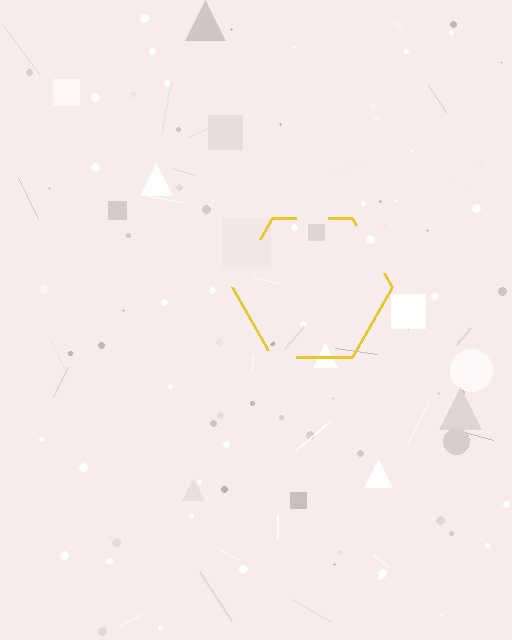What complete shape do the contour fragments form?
The contour fragments form a hexagon.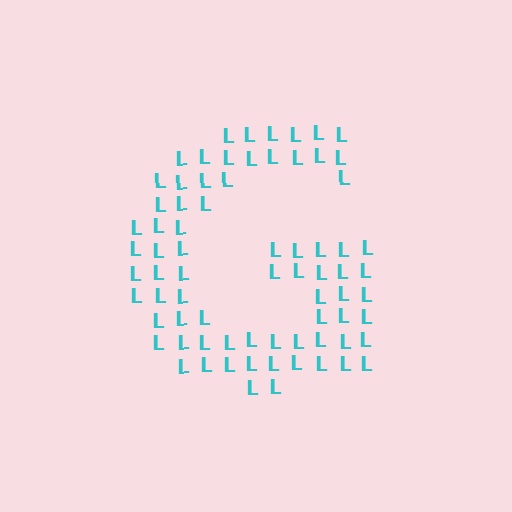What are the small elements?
The small elements are letter L's.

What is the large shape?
The large shape is the letter G.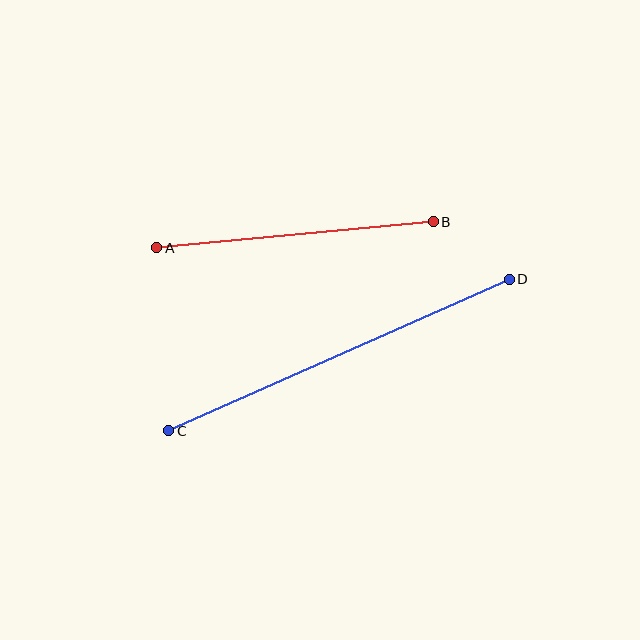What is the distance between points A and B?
The distance is approximately 278 pixels.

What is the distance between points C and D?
The distance is approximately 373 pixels.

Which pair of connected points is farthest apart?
Points C and D are farthest apart.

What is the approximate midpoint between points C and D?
The midpoint is at approximately (339, 355) pixels.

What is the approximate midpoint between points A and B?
The midpoint is at approximately (295, 235) pixels.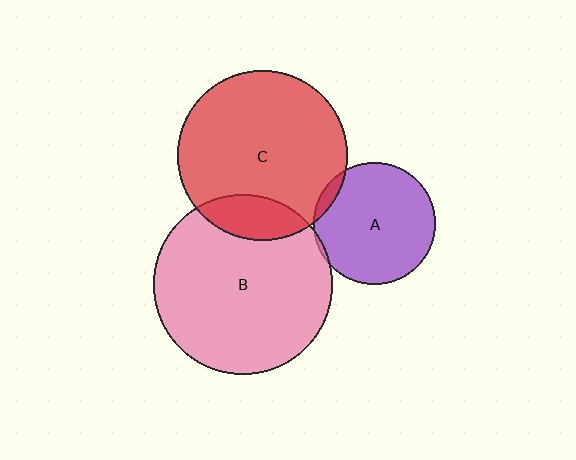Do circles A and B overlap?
Yes.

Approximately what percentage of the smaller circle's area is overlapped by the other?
Approximately 5%.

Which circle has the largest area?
Circle B (pink).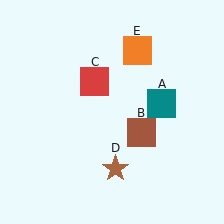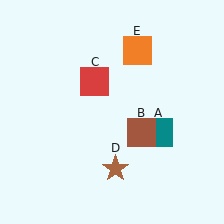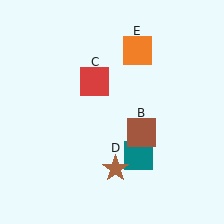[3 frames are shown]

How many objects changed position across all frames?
1 object changed position: teal square (object A).